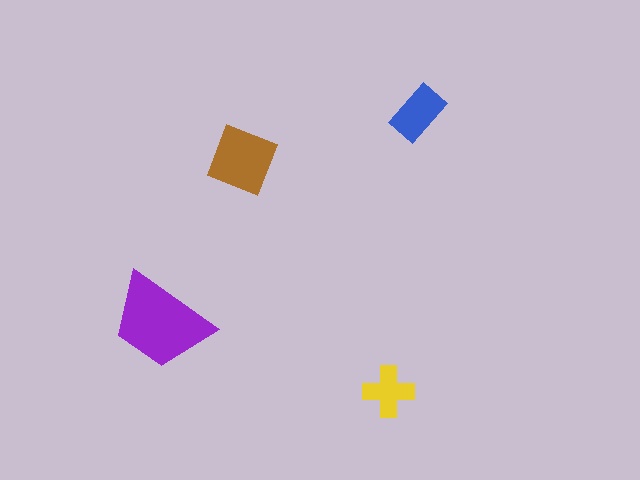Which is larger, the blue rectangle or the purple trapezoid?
The purple trapezoid.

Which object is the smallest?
The yellow cross.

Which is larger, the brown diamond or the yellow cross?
The brown diamond.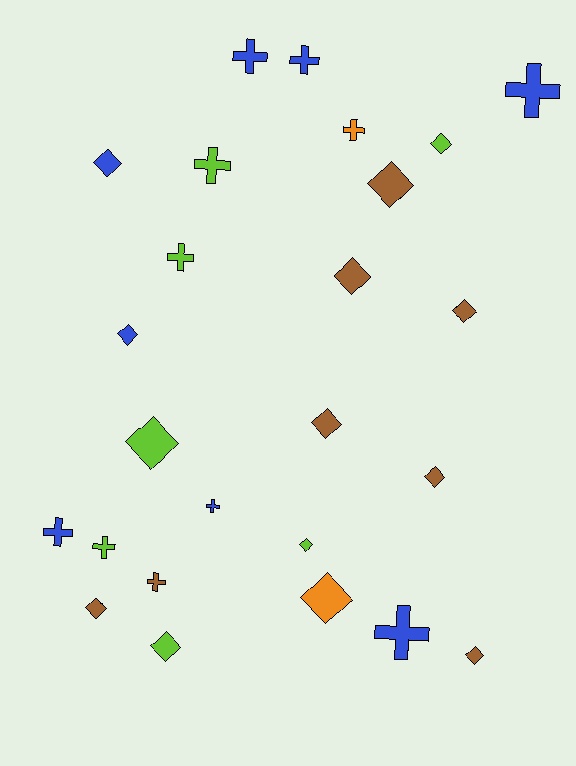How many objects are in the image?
There are 25 objects.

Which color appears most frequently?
Brown, with 8 objects.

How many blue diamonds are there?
There are 2 blue diamonds.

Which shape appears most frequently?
Diamond, with 14 objects.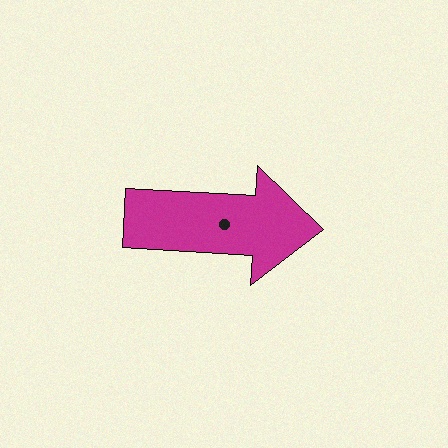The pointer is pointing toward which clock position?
Roughly 3 o'clock.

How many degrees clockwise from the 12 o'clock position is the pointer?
Approximately 93 degrees.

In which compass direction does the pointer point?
East.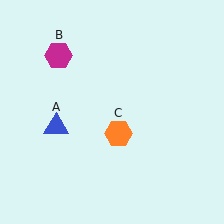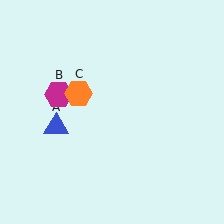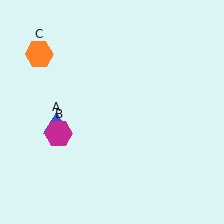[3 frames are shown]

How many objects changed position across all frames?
2 objects changed position: magenta hexagon (object B), orange hexagon (object C).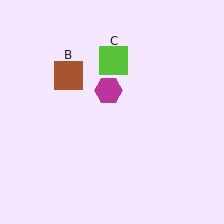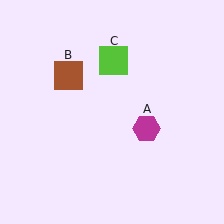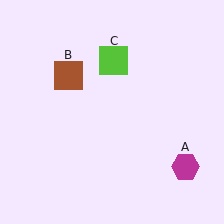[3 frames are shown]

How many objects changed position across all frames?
1 object changed position: magenta hexagon (object A).